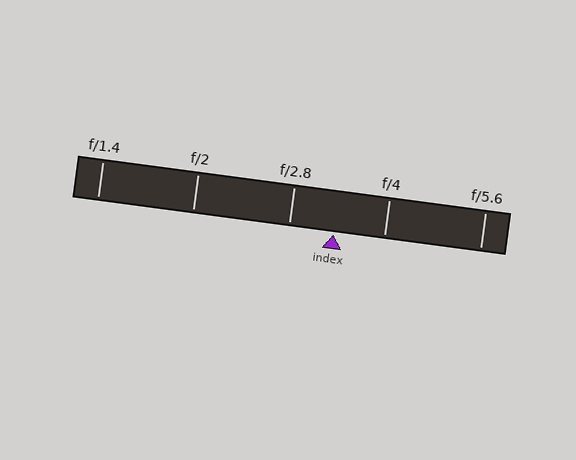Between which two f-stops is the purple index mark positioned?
The index mark is between f/2.8 and f/4.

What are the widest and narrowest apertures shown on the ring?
The widest aperture shown is f/1.4 and the narrowest is f/5.6.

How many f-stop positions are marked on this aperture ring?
There are 5 f-stop positions marked.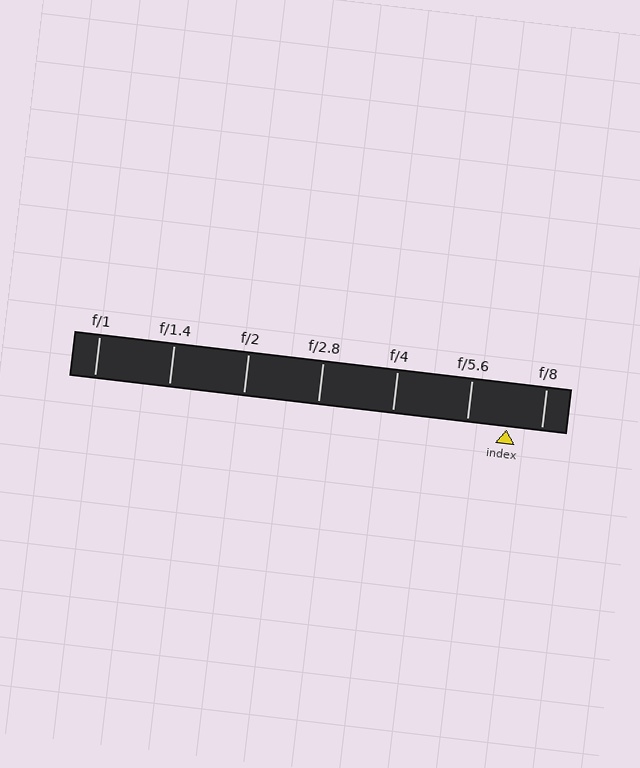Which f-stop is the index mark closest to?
The index mark is closest to f/8.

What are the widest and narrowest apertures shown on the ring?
The widest aperture shown is f/1 and the narrowest is f/8.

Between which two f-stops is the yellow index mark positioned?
The index mark is between f/5.6 and f/8.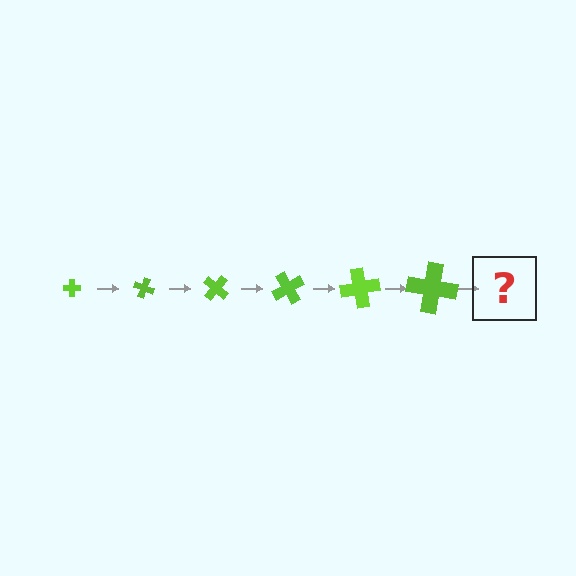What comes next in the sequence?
The next element should be a cross, larger than the previous one and rotated 120 degrees from the start.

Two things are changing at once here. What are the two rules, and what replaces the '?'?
The two rules are that the cross grows larger each step and it rotates 20 degrees each step. The '?' should be a cross, larger than the previous one and rotated 120 degrees from the start.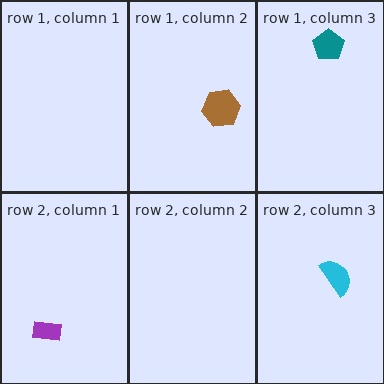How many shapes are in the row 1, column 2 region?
1.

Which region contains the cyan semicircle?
The row 2, column 3 region.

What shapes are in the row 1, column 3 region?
The teal pentagon.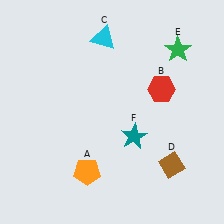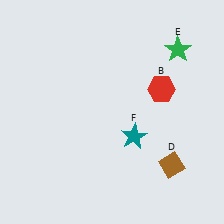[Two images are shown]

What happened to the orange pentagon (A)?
The orange pentagon (A) was removed in Image 2. It was in the bottom-left area of Image 1.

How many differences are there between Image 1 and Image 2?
There are 2 differences between the two images.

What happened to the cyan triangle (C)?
The cyan triangle (C) was removed in Image 2. It was in the top-left area of Image 1.